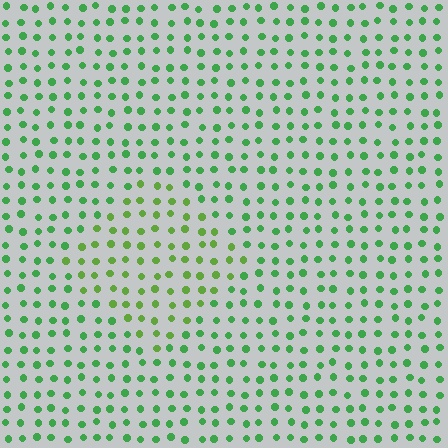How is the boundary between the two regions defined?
The boundary is defined purely by a slight shift in hue (about 28 degrees). Spacing, size, and orientation are identical on both sides.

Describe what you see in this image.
The image is filled with small green elements in a uniform arrangement. A diamond-shaped region is visible where the elements are tinted to a slightly different hue, forming a subtle color boundary.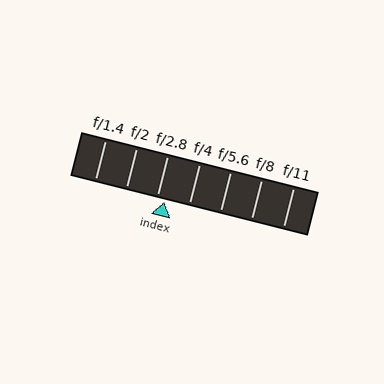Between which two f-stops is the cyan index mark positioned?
The index mark is between f/2.8 and f/4.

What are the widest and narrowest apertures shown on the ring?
The widest aperture shown is f/1.4 and the narrowest is f/11.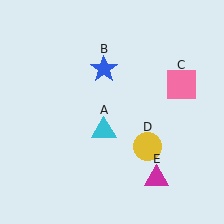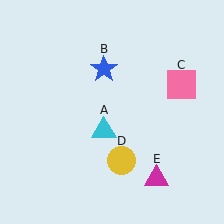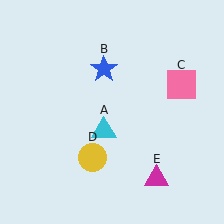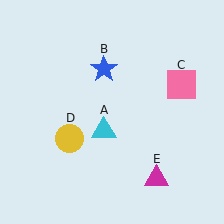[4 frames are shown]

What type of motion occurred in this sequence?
The yellow circle (object D) rotated clockwise around the center of the scene.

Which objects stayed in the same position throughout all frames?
Cyan triangle (object A) and blue star (object B) and pink square (object C) and magenta triangle (object E) remained stationary.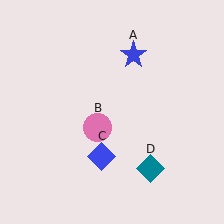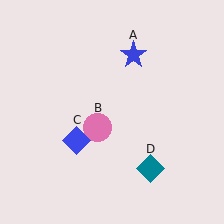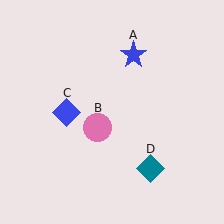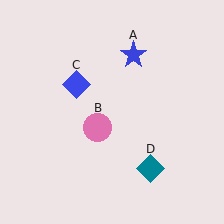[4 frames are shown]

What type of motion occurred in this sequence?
The blue diamond (object C) rotated clockwise around the center of the scene.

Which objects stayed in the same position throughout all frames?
Blue star (object A) and pink circle (object B) and teal diamond (object D) remained stationary.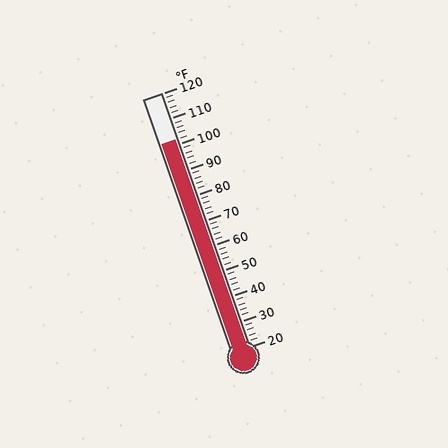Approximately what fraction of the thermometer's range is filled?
The thermometer is filled to approximately 80% of its range.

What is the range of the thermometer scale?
The thermometer scale ranges from 20°F to 120°F.